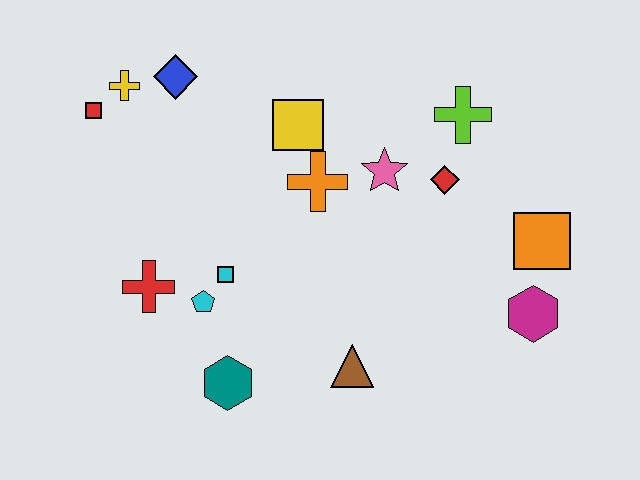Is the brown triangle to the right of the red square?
Yes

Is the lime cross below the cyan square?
No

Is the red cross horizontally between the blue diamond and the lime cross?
No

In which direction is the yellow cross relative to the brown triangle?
The yellow cross is above the brown triangle.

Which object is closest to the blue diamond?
The yellow cross is closest to the blue diamond.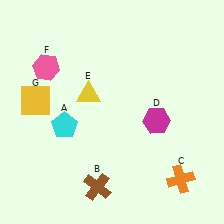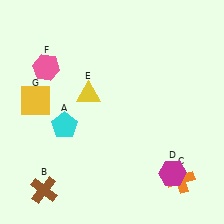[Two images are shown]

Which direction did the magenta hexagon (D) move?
The magenta hexagon (D) moved down.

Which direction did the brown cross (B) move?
The brown cross (B) moved left.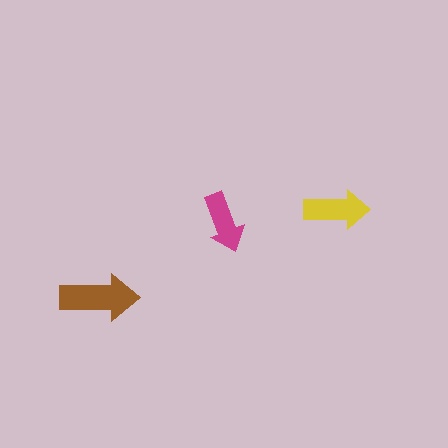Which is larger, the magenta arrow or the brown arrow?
The brown one.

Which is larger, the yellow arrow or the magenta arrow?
The yellow one.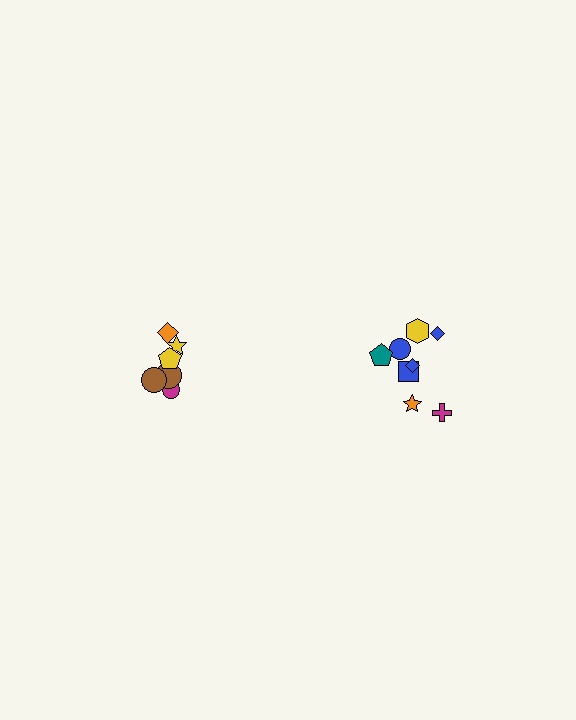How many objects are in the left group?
There are 6 objects.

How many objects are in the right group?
There are 8 objects.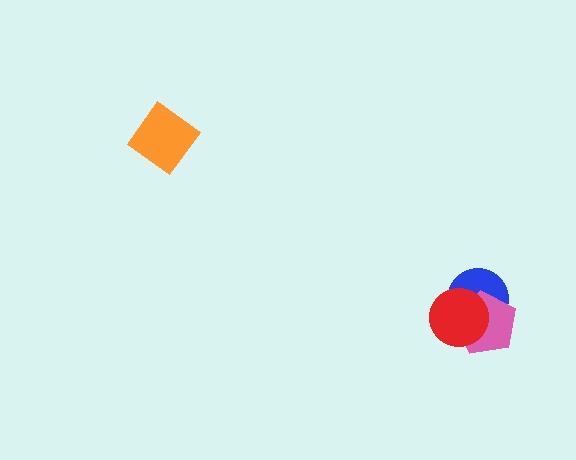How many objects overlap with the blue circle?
2 objects overlap with the blue circle.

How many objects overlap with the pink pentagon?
2 objects overlap with the pink pentagon.